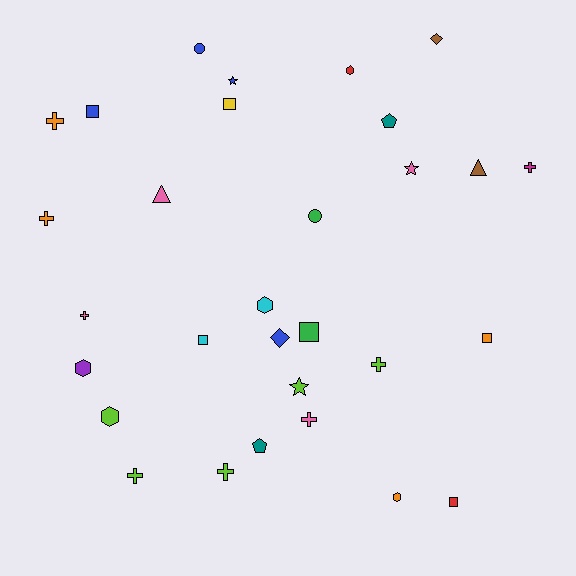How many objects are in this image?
There are 30 objects.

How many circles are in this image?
There are 2 circles.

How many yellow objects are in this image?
There is 1 yellow object.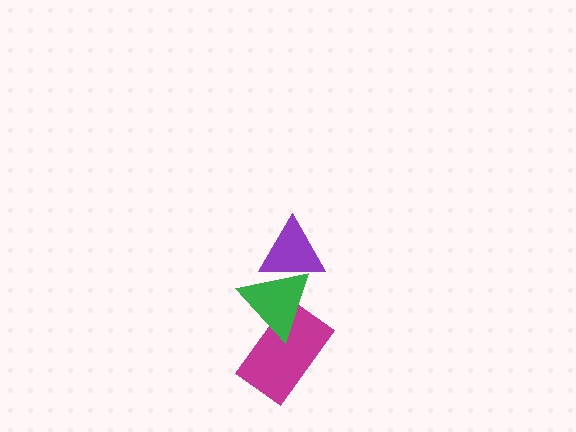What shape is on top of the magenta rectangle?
The green triangle is on top of the magenta rectangle.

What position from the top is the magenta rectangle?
The magenta rectangle is 3rd from the top.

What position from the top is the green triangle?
The green triangle is 2nd from the top.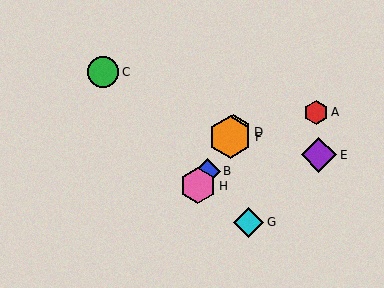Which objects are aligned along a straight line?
Objects B, D, F, H are aligned along a straight line.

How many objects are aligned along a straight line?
4 objects (B, D, F, H) are aligned along a straight line.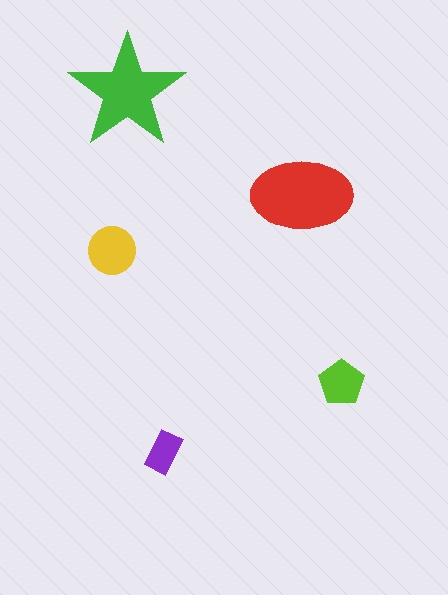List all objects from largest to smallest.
The red ellipse, the green star, the yellow circle, the lime pentagon, the purple rectangle.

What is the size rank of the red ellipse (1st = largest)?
1st.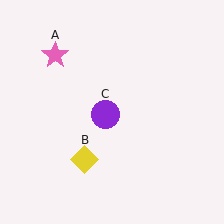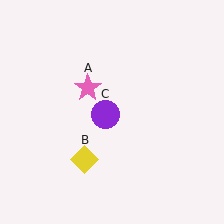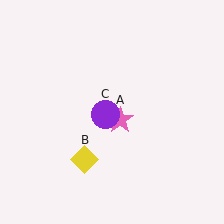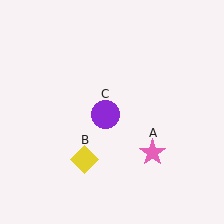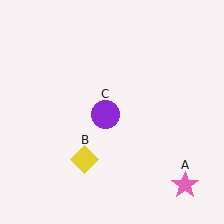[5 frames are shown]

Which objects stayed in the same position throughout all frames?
Yellow diamond (object B) and purple circle (object C) remained stationary.